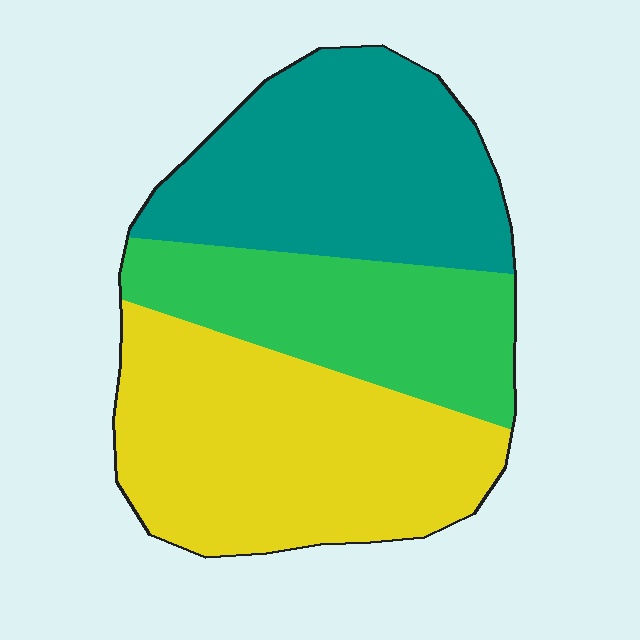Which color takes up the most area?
Yellow, at roughly 40%.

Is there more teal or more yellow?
Yellow.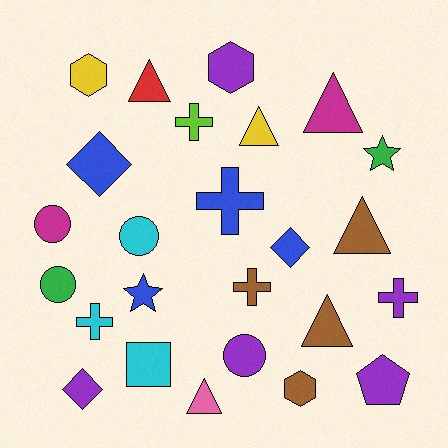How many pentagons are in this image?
There is 1 pentagon.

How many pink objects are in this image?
There is 1 pink object.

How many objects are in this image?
There are 25 objects.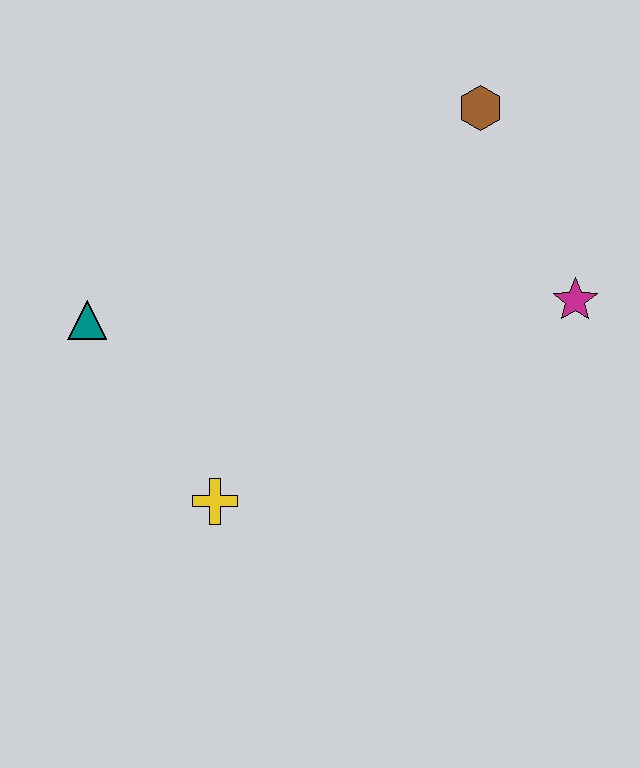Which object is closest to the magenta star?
The brown hexagon is closest to the magenta star.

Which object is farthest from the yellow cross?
The brown hexagon is farthest from the yellow cross.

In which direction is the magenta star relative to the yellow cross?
The magenta star is to the right of the yellow cross.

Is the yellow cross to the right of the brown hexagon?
No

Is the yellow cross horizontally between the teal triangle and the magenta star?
Yes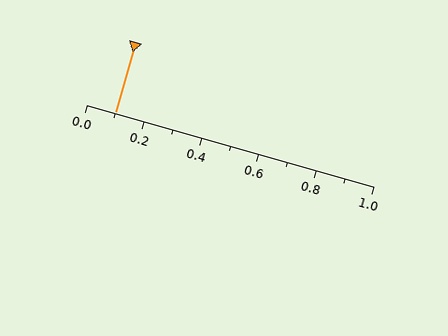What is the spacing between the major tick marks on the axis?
The major ticks are spaced 0.2 apart.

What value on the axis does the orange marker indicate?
The marker indicates approximately 0.1.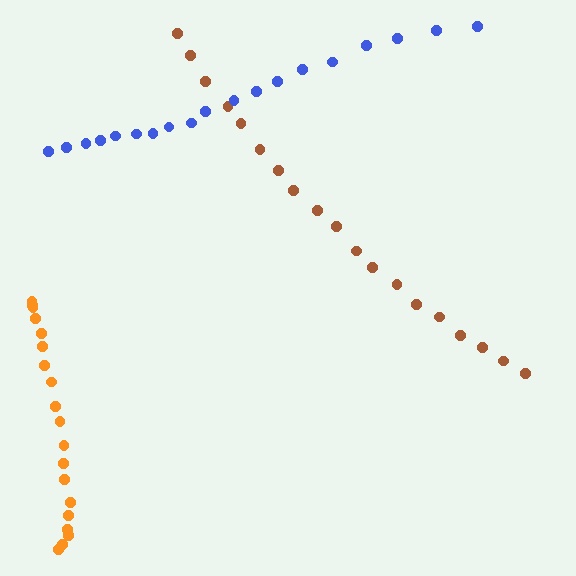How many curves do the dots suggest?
There are 3 distinct paths.